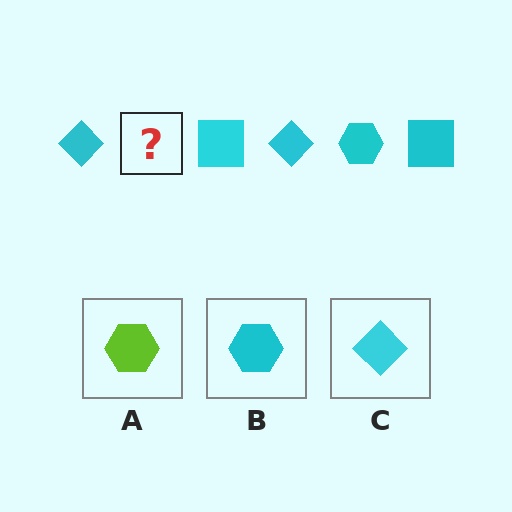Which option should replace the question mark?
Option B.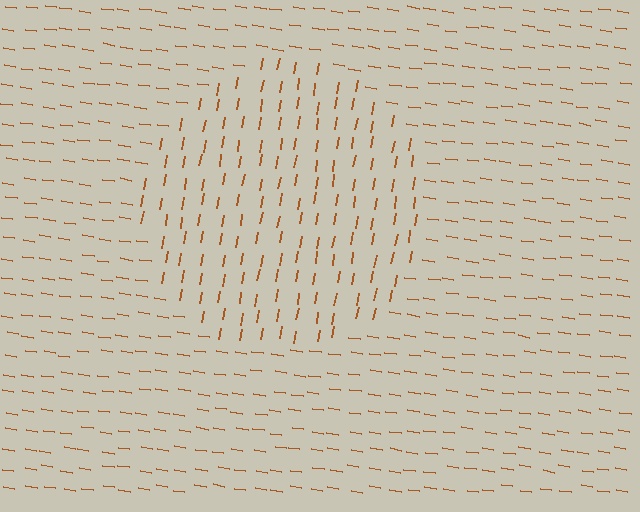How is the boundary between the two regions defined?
The boundary is defined purely by a change in line orientation (approximately 88 degrees difference). All lines are the same color and thickness.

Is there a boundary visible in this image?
Yes, there is a texture boundary formed by a change in line orientation.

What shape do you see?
I see a circle.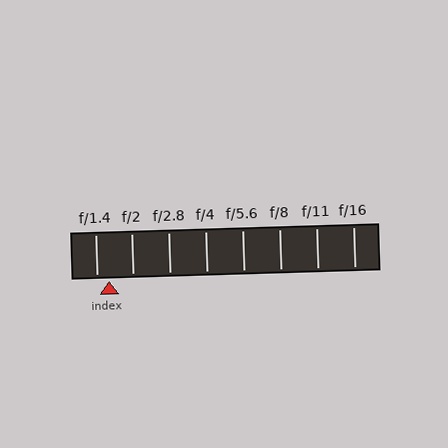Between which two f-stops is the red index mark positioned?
The index mark is between f/1.4 and f/2.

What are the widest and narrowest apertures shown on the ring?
The widest aperture shown is f/1.4 and the narrowest is f/16.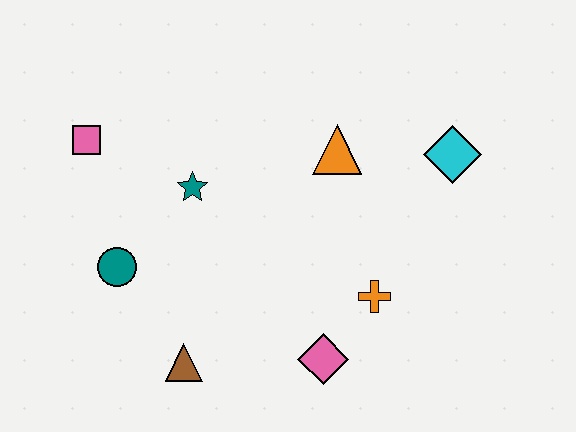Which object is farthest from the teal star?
The cyan diamond is farthest from the teal star.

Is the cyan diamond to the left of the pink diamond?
No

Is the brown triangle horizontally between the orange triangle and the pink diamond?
No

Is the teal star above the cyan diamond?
No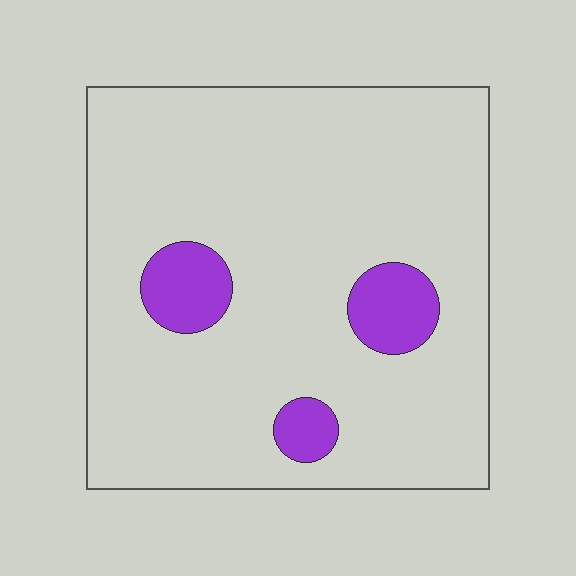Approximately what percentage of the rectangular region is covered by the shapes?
Approximately 10%.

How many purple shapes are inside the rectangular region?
3.